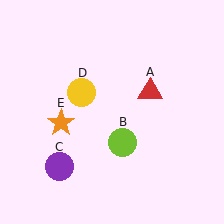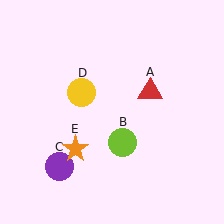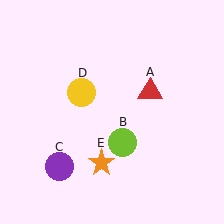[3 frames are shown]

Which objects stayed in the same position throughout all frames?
Red triangle (object A) and lime circle (object B) and purple circle (object C) and yellow circle (object D) remained stationary.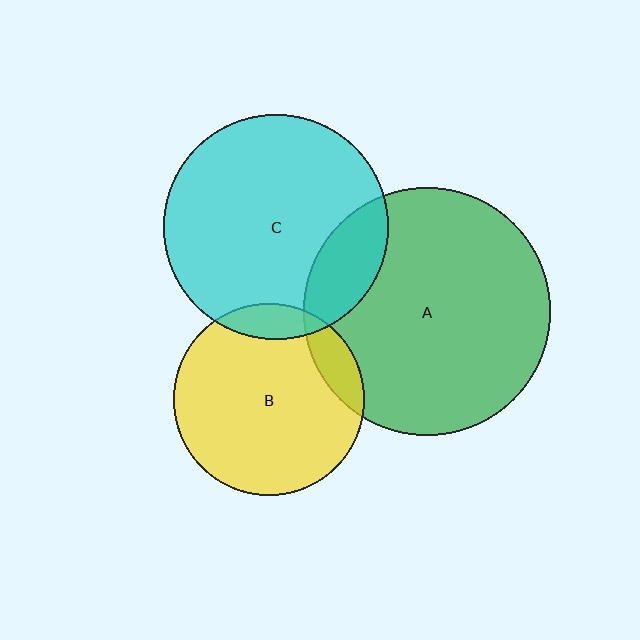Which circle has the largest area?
Circle A (green).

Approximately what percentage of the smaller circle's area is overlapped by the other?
Approximately 20%.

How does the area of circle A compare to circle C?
Approximately 1.2 times.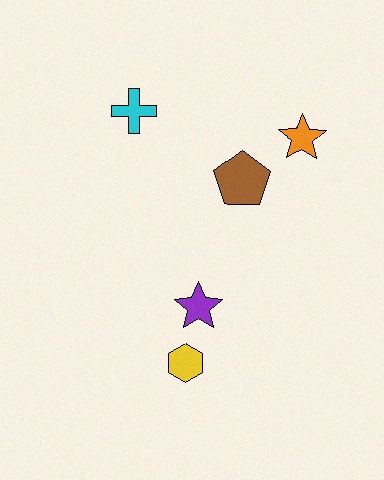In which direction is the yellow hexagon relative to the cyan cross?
The yellow hexagon is below the cyan cross.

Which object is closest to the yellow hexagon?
The purple star is closest to the yellow hexagon.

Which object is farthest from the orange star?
The yellow hexagon is farthest from the orange star.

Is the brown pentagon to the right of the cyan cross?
Yes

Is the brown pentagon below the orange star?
Yes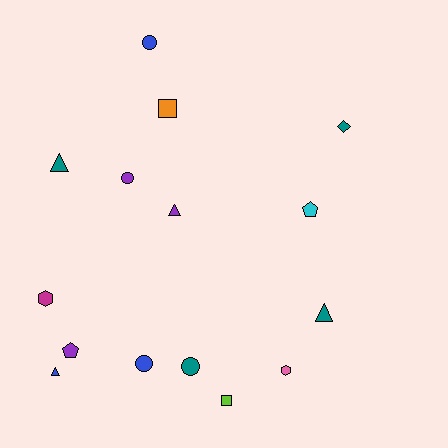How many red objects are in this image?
There are no red objects.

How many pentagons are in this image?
There are 2 pentagons.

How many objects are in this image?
There are 15 objects.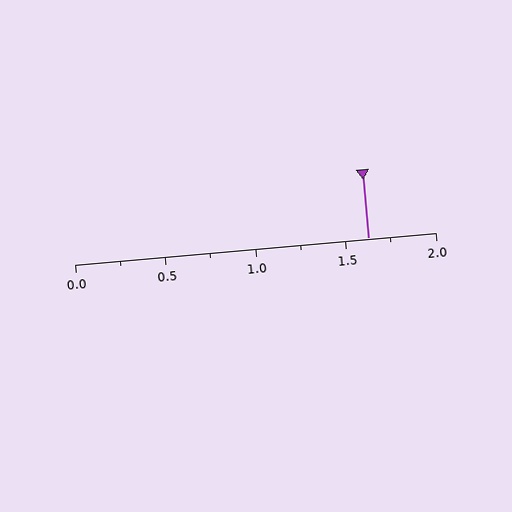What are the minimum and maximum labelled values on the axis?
The axis runs from 0.0 to 2.0.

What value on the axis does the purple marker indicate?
The marker indicates approximately 1.62.